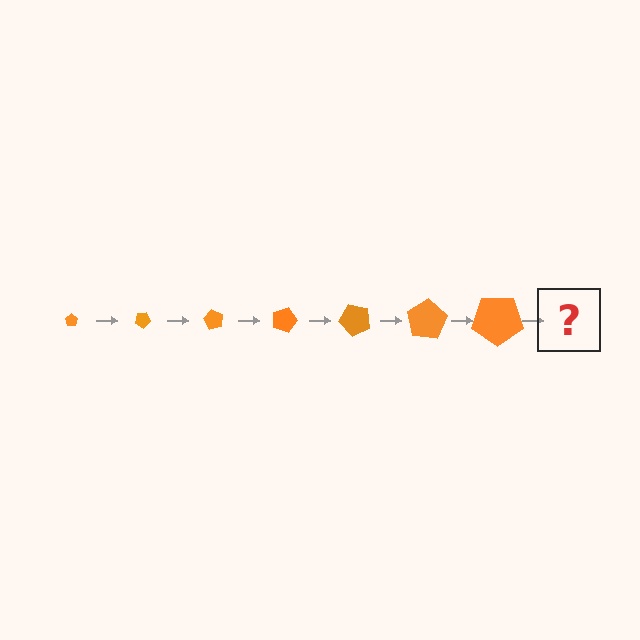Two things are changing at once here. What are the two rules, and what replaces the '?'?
The two rules are that the pentagon grows larger each step and it rotates 30 degrees each step. The '?' should be a pentagon, larger than the previous one and rotated 210 degrees from the start.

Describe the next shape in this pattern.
It should be a pentagon, larger than the previous one and rotated 210 degrees from the start.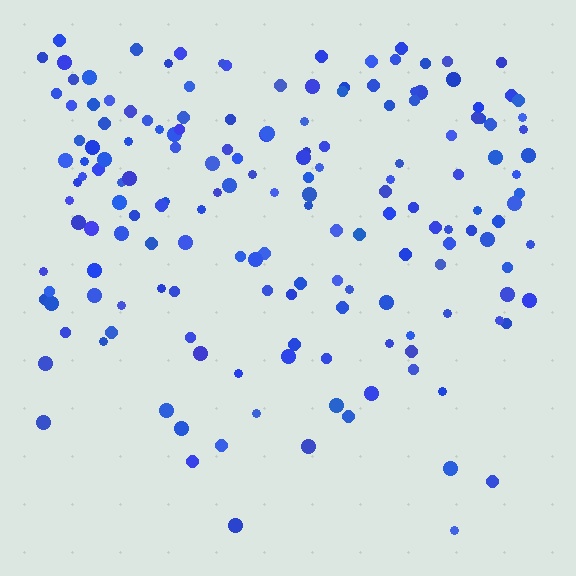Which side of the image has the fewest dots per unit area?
The bottom.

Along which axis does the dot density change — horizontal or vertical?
Vertical.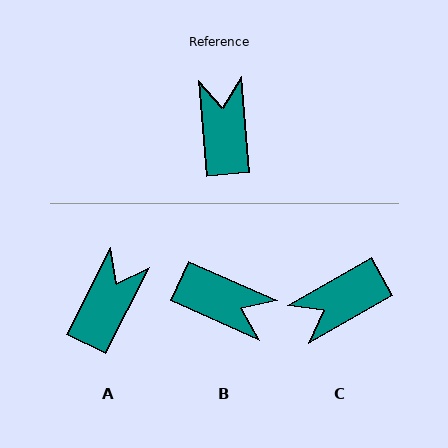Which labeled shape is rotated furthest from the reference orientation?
B, about 119 degrees away.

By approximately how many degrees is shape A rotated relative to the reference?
Approximately 31 degrees clockwise.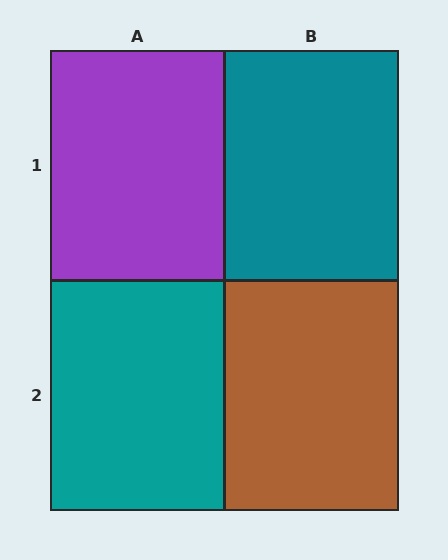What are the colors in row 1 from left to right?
Purple, teal.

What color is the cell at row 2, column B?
Brown.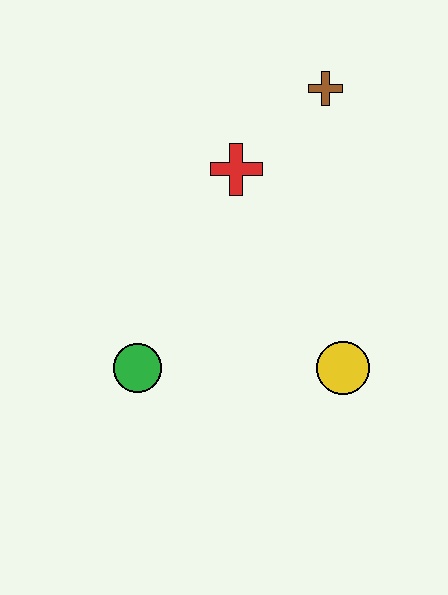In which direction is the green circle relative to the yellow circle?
The green circle is to the left of the yellow circle.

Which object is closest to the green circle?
The yellow circle is closest to the green circle.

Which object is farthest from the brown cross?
The green circle is farthest from the brown cross.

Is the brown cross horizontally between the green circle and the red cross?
No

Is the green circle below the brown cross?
Yes